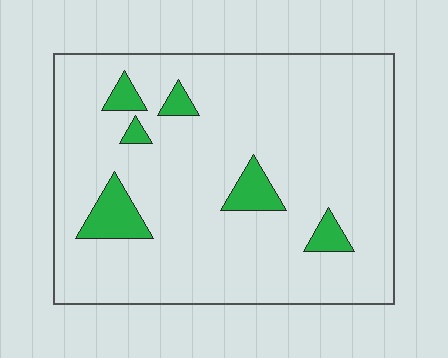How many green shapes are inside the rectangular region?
6.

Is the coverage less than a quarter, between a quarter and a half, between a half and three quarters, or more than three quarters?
Less than a quarter.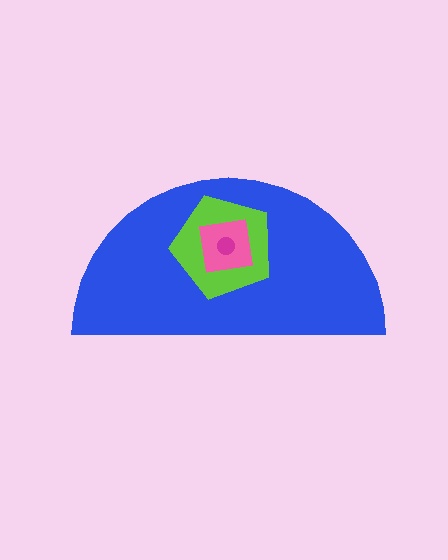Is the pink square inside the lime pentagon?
Yes.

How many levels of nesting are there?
4.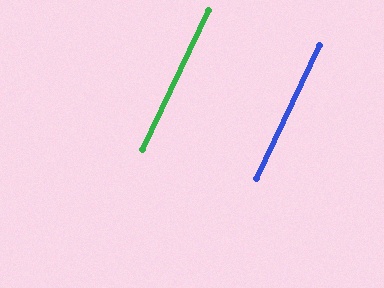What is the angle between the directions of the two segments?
Approximately 0 degrees.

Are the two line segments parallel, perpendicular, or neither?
Parallel — their directions differ by only 0.1°.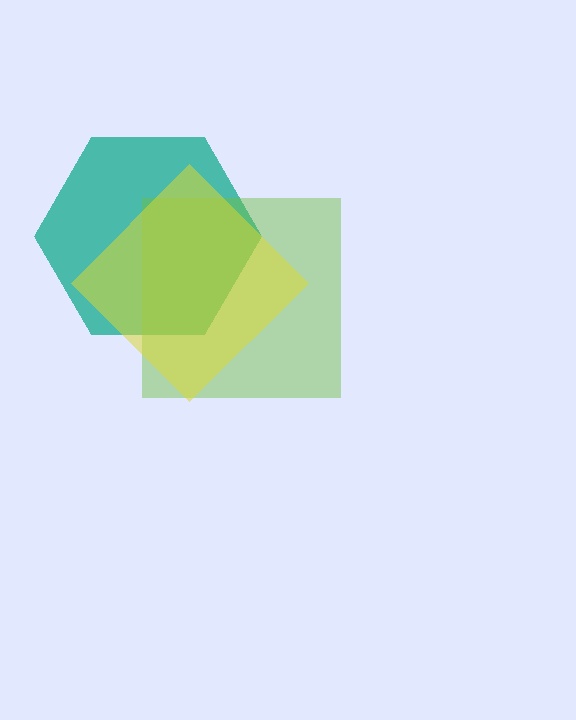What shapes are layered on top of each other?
The layered shapes are: a teal hexagon, a lime square, a yellow diamond.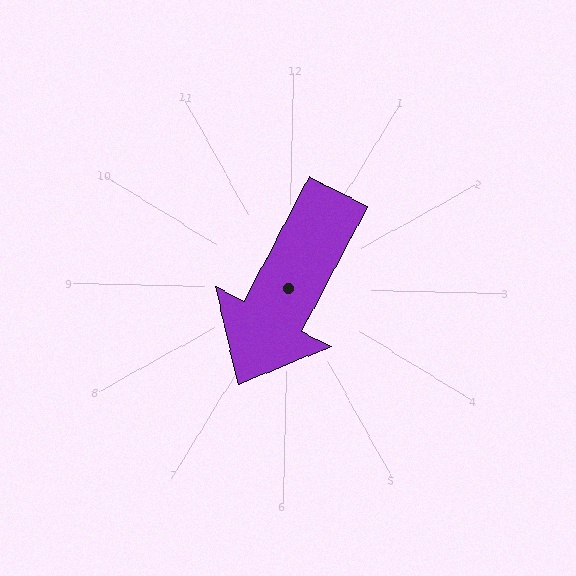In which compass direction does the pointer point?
Southwest.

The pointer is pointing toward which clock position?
Roughly 7 o'clock.